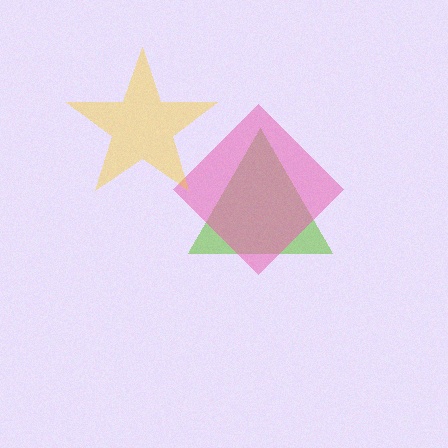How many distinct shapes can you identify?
There are 3 distinct shapes: a lime triangle, a pink diamond, a yellow star.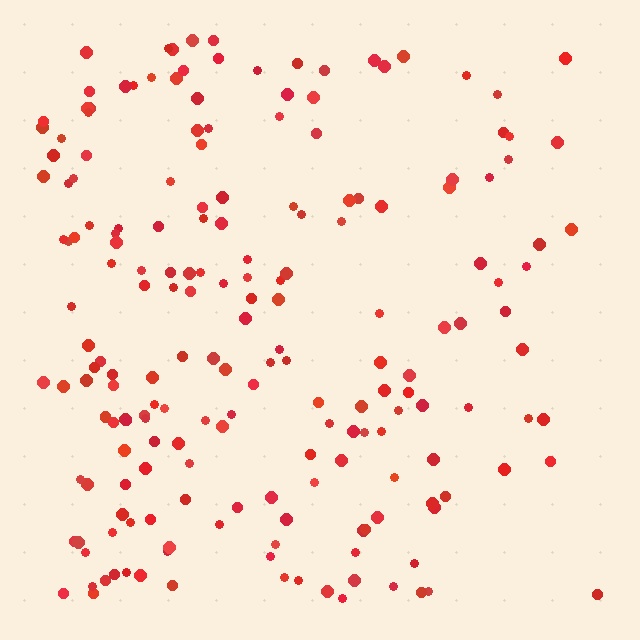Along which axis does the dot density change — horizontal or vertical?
Horizontal.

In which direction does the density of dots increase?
From right to left, with the left side densest.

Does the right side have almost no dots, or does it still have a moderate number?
Still a moderate number, just noticeably fewer than the left.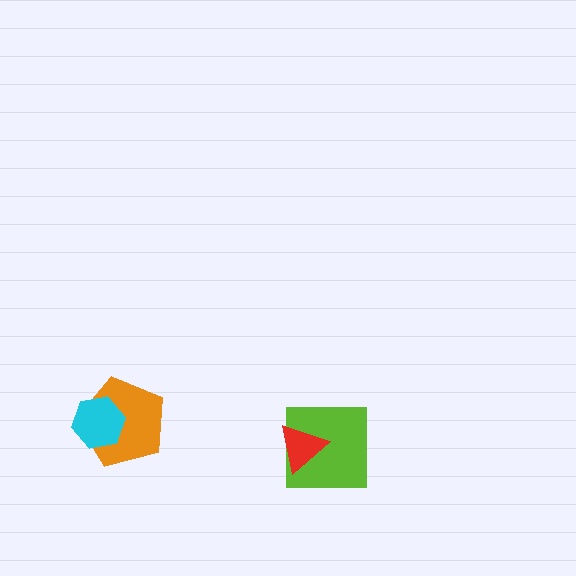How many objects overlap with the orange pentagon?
1 object overlaps with the orange pentagon.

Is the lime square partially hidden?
Yes, it is partially covered by another shape.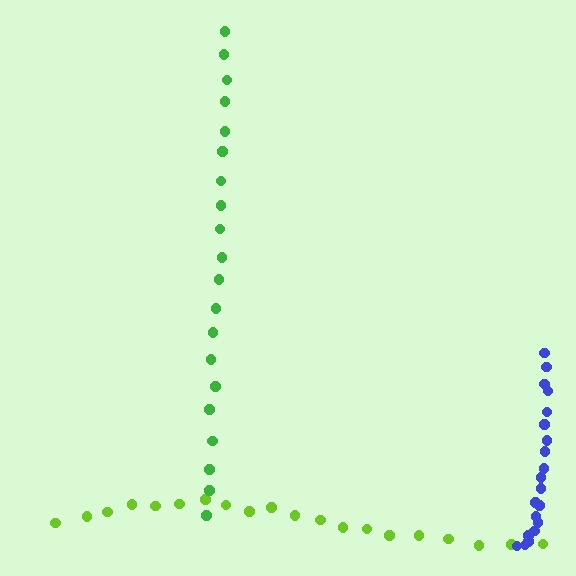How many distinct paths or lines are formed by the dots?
There are 3 distinct paths.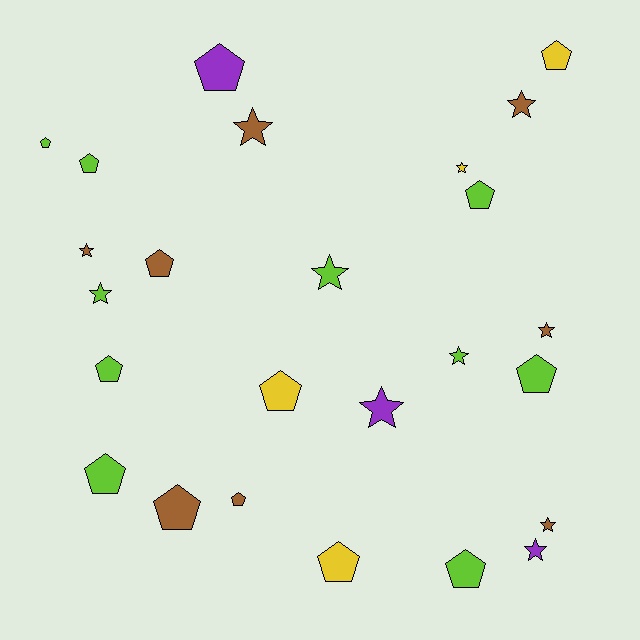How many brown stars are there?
There are 5 brown stars.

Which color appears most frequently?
Lime, with 10 objects.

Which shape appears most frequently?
Pentagon, with 14 objects.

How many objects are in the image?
There are 25 objects.